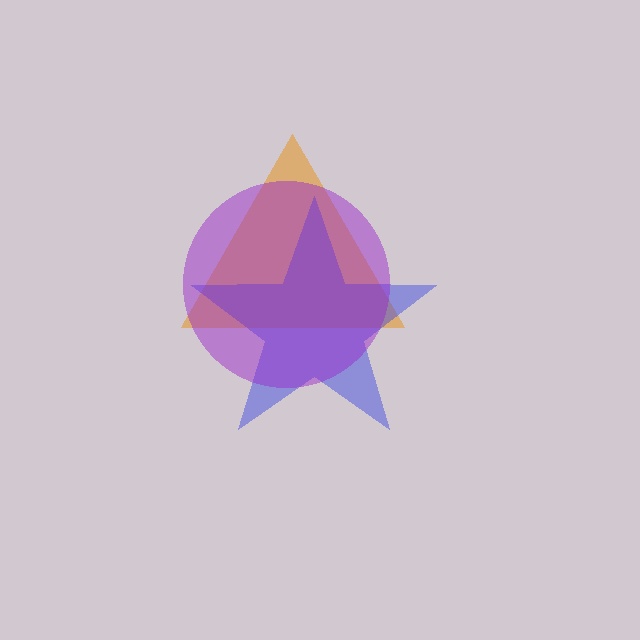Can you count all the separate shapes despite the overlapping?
Yes, there are 3 separate shapes.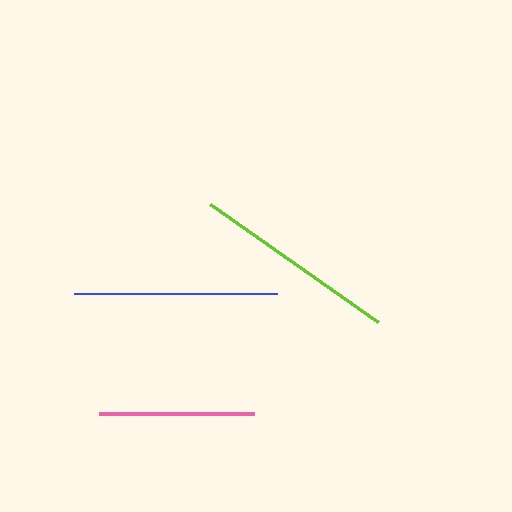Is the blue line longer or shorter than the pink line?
The blue line is longer than the pink line.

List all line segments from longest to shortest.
From longest to shortest: lime, blue, pink.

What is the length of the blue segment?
The blue segment is approximately 203 pixels long.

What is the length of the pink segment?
The pink segment is approximately 155 pixels long.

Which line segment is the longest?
The lime line is the longest at approximately 206 pixels.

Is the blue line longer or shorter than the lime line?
The lime line is longer than the blue line.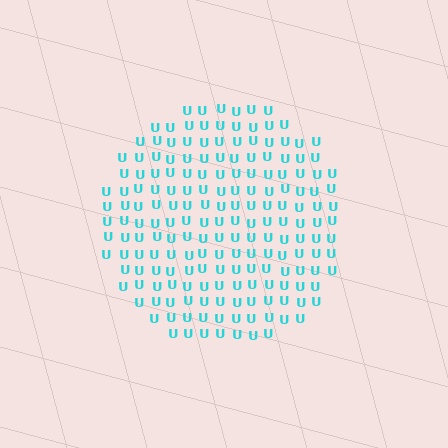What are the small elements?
The small elements are letter U's.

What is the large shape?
The large shape is a circle.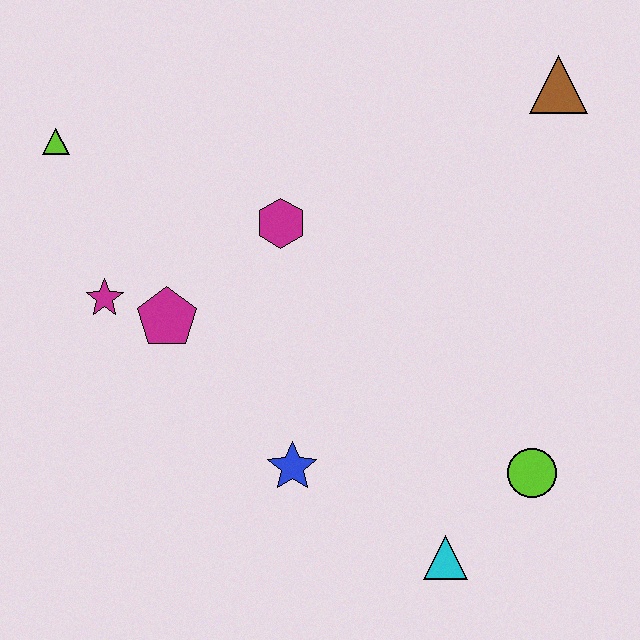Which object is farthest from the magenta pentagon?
The brown triangle is farthest from the magenta pentagon.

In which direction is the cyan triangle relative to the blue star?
The cyan triangle is to the right of the blue star.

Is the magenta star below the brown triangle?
Yes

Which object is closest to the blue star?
The cyan triangle is closest to the blue star.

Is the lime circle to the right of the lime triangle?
Yes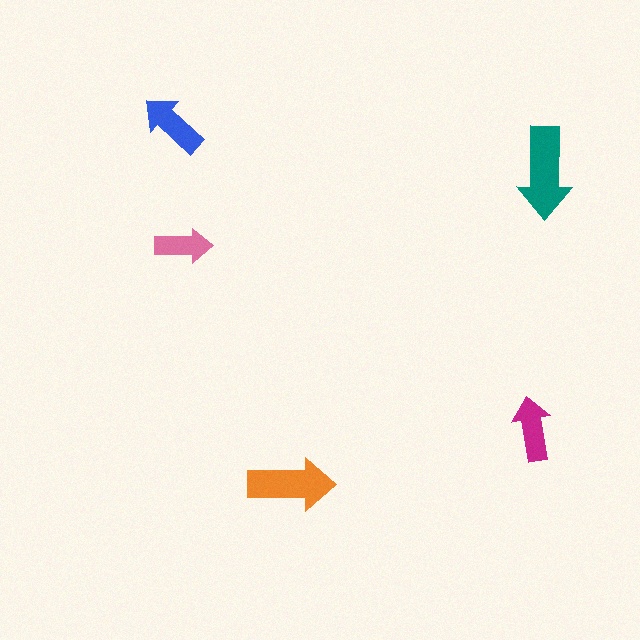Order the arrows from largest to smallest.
the teal one, the orange one, the blue one, the magenta one, the pink one.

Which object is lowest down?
The orange arrow is bottommost.